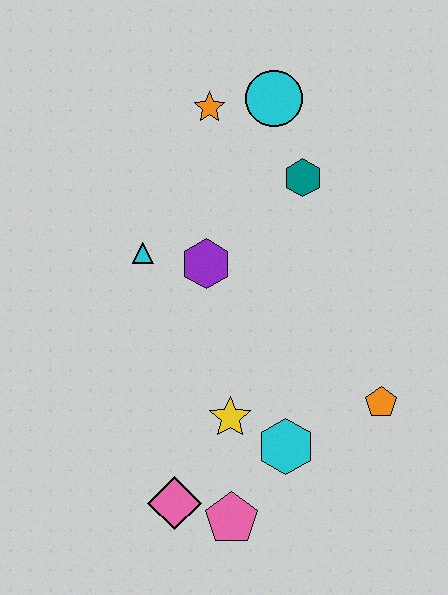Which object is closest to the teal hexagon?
The cyan circle is closest to the teal hexagon.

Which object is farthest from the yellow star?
The cyan circle is farthest from the yellow star.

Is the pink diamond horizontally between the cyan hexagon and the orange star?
No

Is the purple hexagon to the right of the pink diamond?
Yes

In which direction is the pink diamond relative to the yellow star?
The pink diamond is below the yellow star.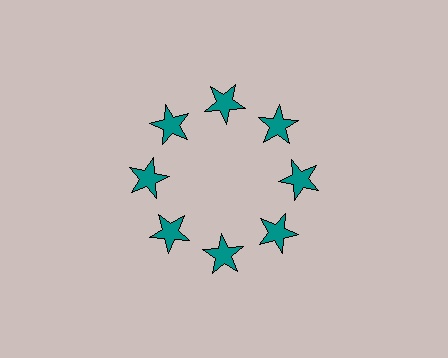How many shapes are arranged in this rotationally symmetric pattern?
There are 8 shapes, arranged in 8 groups of 1.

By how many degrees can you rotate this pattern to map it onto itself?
The pattern maps onto itself every 45 degrees of rotation.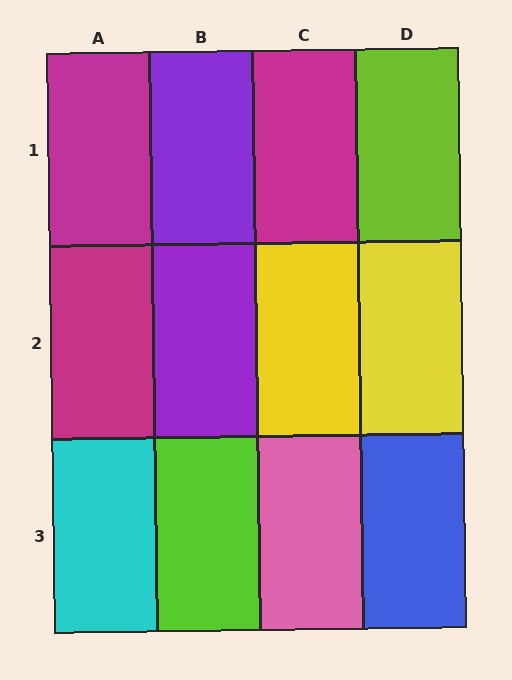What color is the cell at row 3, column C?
Pink.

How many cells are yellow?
2 cells are yellow.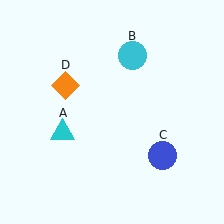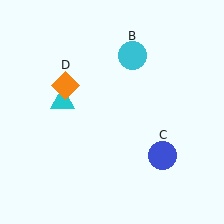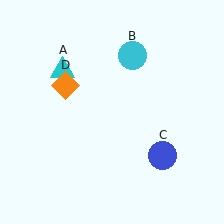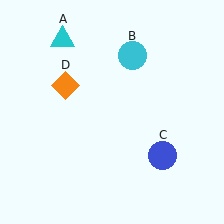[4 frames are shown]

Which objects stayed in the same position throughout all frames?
Cyan circle (object B) and blue circle (object C) and orange diamond (object D) remained stationary.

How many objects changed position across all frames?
1 object changed position: cyan triangle (object A).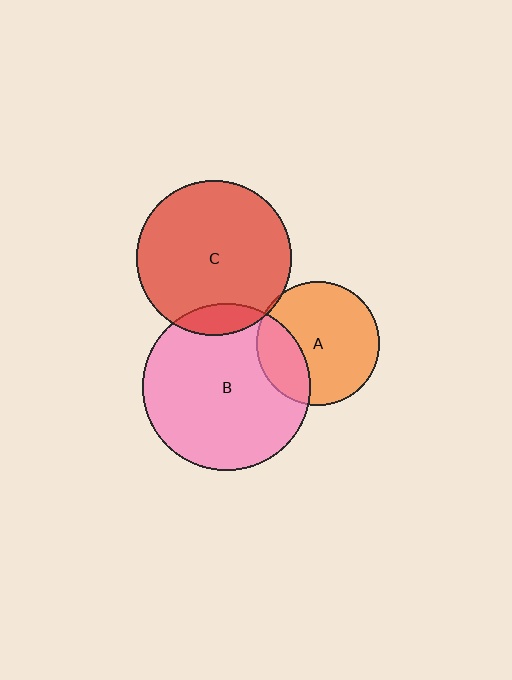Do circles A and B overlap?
Yes.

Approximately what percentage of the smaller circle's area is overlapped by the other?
Approximately 25%.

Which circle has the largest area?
Circle B (pink).